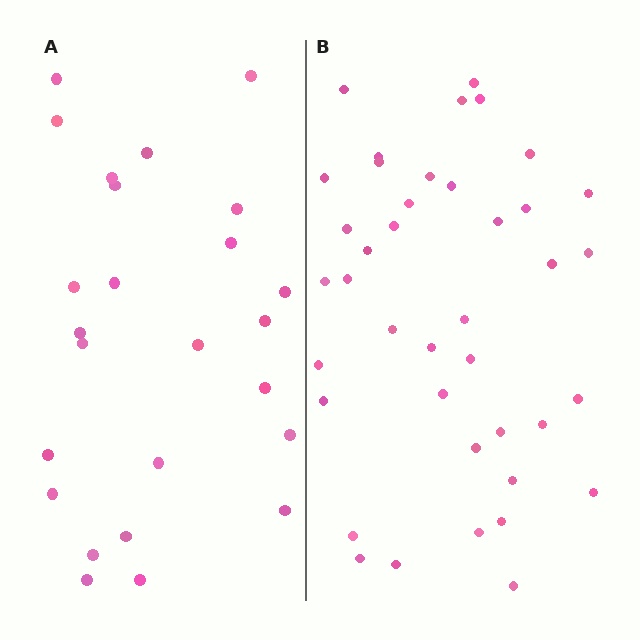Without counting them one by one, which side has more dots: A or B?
Region B (the right region) has more dots.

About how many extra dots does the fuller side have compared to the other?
Region B has approximately 15 more dots than region A.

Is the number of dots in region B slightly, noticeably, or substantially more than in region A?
Region B has substantially more. The ratio is roughly 1.6 to 1.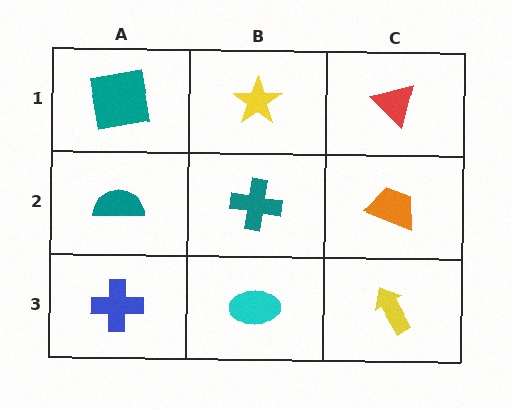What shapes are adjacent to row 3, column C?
An orange trapezoid (row 2, column C), a cyan ellipse (row 3, column B).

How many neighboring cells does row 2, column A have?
3.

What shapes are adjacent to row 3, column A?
A teal semicircle (row 2, column A), a cyan ellipse (row 3, column B).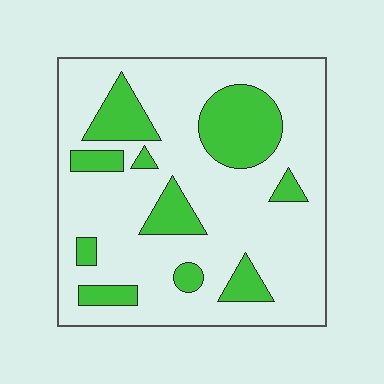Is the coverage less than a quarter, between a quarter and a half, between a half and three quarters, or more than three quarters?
Less than a quarter.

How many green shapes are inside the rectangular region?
10.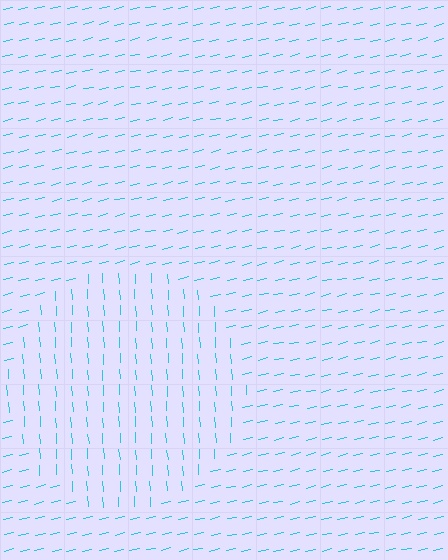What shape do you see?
I see a circle.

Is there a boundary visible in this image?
Yes, there is a texture boundary formed by a change in line orientation.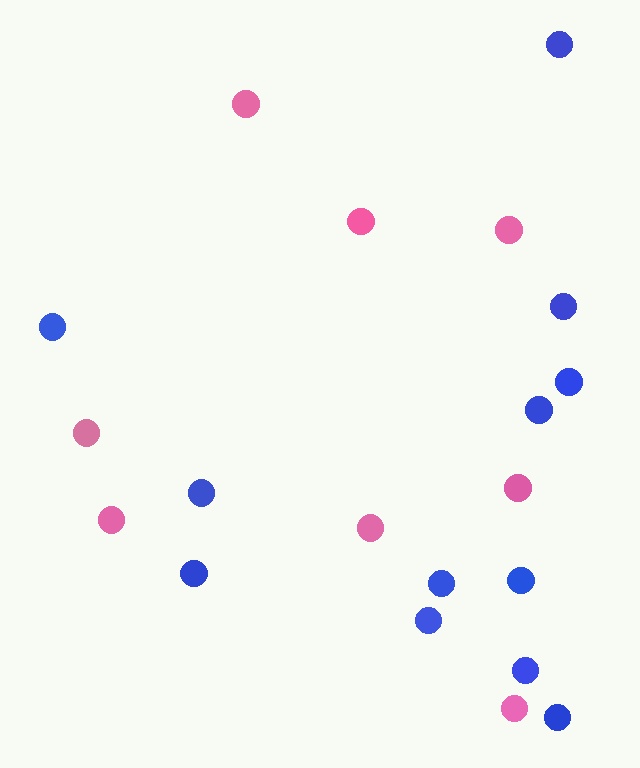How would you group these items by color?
There are 2 groups: one group of pink circles (8) and one group of blue circles (12).